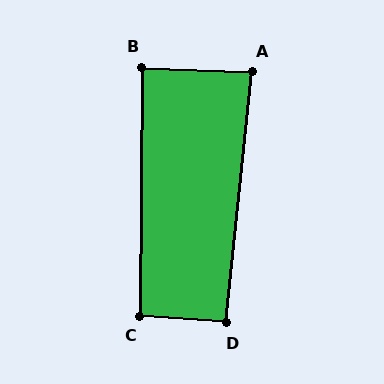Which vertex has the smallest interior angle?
A, at approximately 86 degrees.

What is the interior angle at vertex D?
Approximately 92 degrees (approximately right).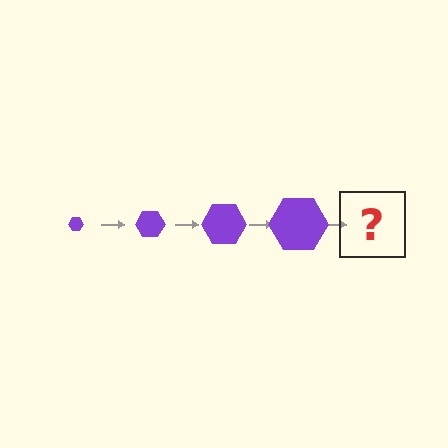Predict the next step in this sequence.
The next step is a purple hexagon, larger than the previous one.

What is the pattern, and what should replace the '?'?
The pattern is that the hexagon gets progressively larger each step. The '?' should be a purple hexagon, larger than the previous one.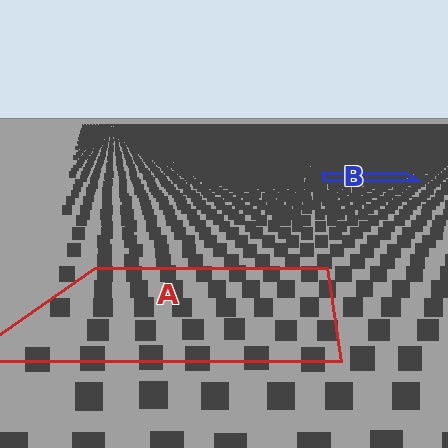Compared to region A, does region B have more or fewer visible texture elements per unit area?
Region B has more texture elements per unit area — they are packed more densely because it is farther away.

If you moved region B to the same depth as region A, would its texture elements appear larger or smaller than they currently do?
They would appear larger. At a closer depth, the same texture elements are projected at a bigger on-screen size.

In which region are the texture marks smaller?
The texture marks are smaller in region B, because it is farther away.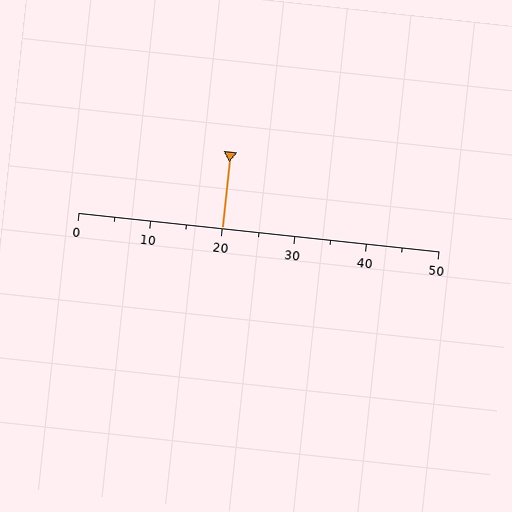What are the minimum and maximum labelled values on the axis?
The axis runs from 0 to 50.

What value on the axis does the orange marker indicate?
The marker indicates approximately 20.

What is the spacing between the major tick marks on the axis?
The major ticks are spaced 10 apart.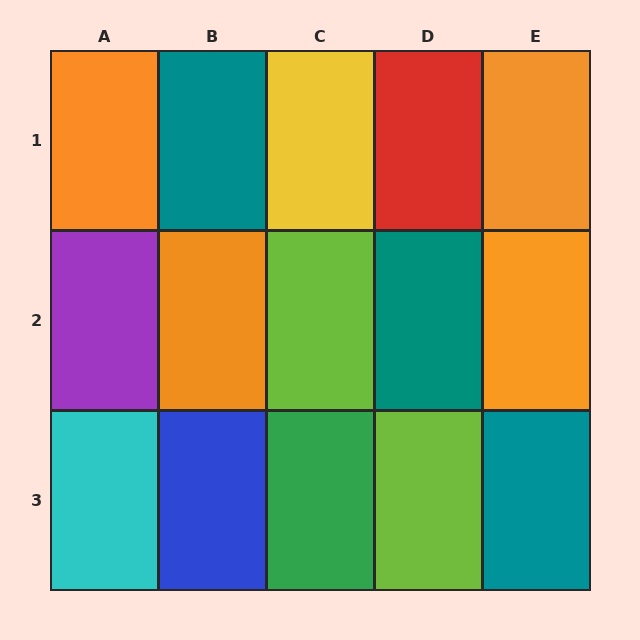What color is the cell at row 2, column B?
Orange.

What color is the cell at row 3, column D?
Lime.